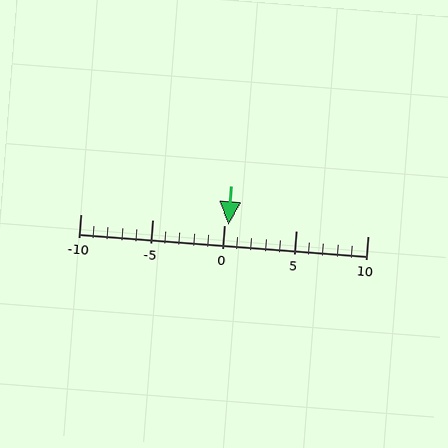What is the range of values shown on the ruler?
The ruler shows values from -10 to 10.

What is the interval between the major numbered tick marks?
The major tick marks are spaced 5 units apart.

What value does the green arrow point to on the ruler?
The green arrow points to approximately 0.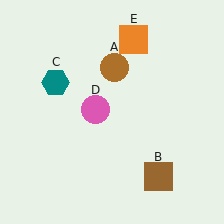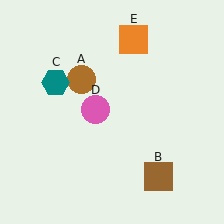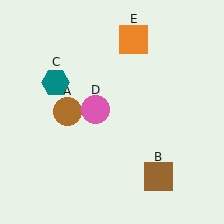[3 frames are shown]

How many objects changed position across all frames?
1 object changed position: brown circle (object A).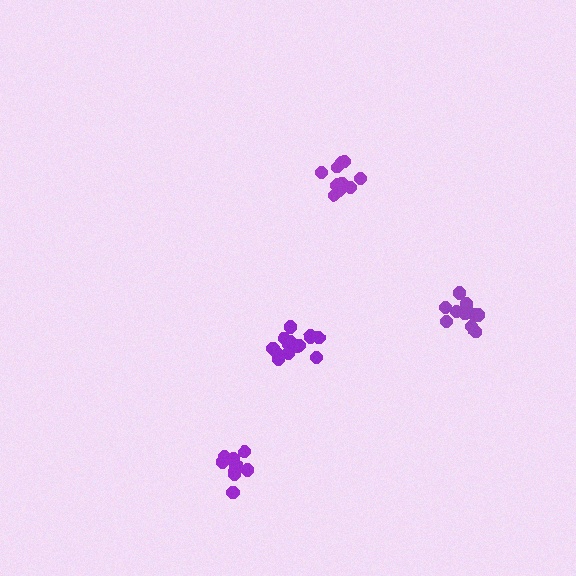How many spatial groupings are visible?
There are 4 spatial groupings.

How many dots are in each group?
Group 1: 10 dots, Group 2: 10 dots, Group 3: 14 dots, Group 4: 11 dots (45 total).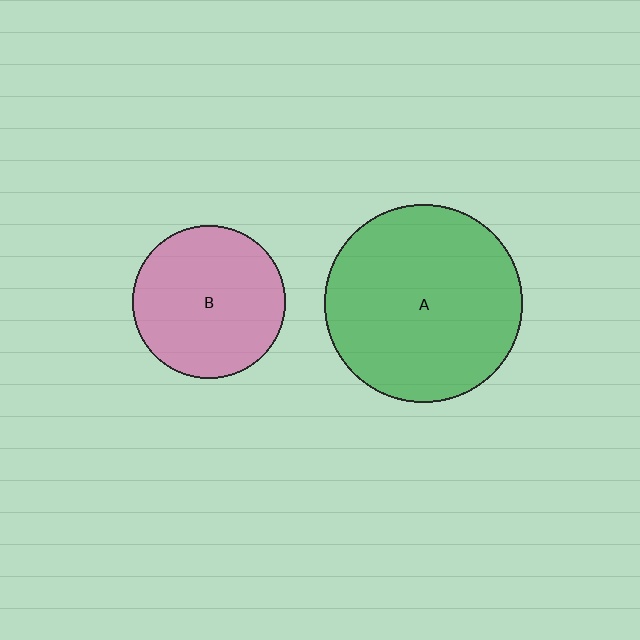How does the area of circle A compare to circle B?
Approximately 1.7 times.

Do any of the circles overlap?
No, none of the circles overlap.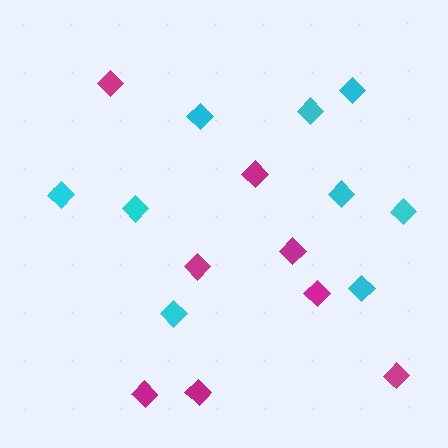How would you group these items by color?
There are 2 groups: one group of magenta diamonds (8) and one group of cyan diamonds (9).